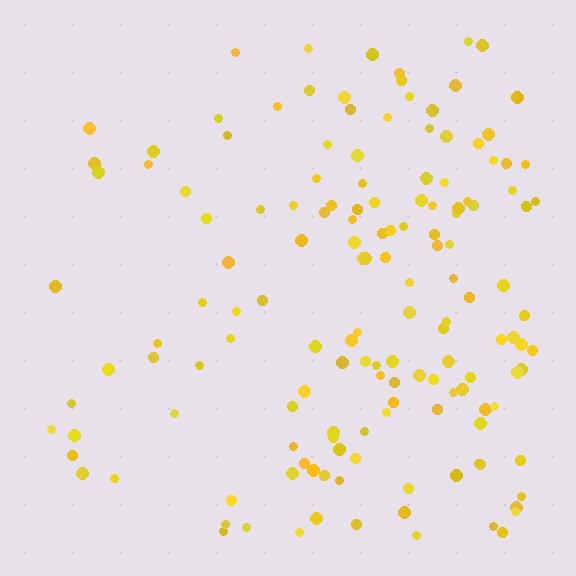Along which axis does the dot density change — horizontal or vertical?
Horizontal.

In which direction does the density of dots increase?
From left to right, with the right side densest.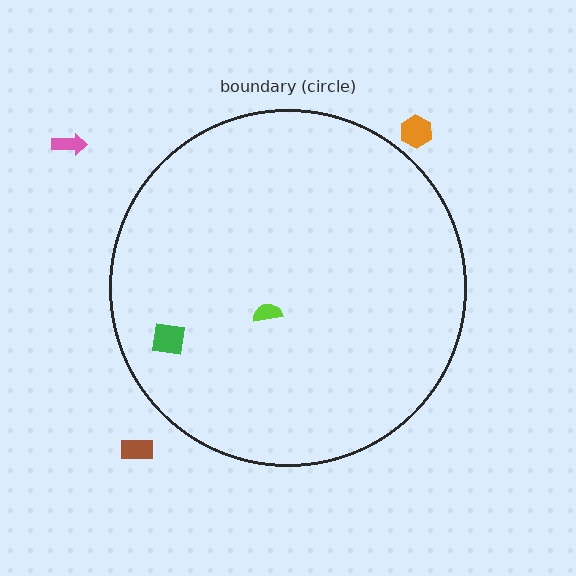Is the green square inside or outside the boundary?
Inside.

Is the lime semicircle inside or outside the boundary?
Inside.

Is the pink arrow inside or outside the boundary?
Outside.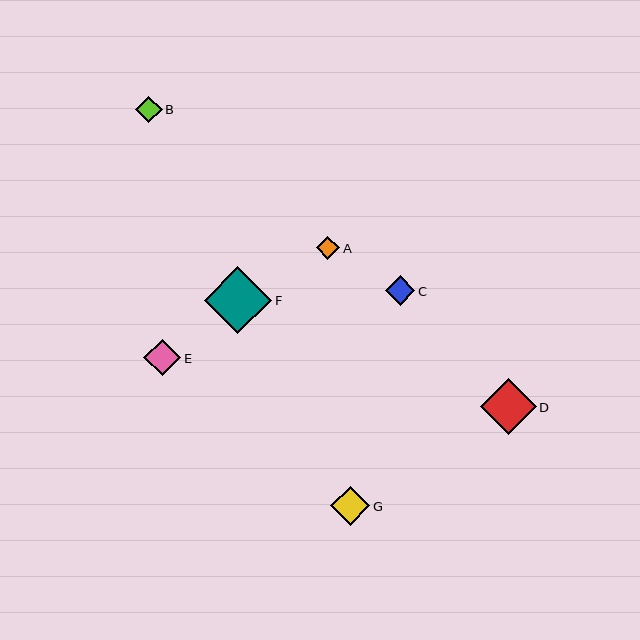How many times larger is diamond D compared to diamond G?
Diamond D is approximately 1.4 times the size of diamond G.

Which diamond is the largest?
Diamond F is the largest with a size of approximately 68 pixels.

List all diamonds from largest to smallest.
From largest to smallest: F, D, G, E, C, B, A.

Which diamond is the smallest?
Diamond A is the smallest with a size of approximately 24 pixels.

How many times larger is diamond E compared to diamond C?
Diamond E is approximately 1.2 times the size of diamond C.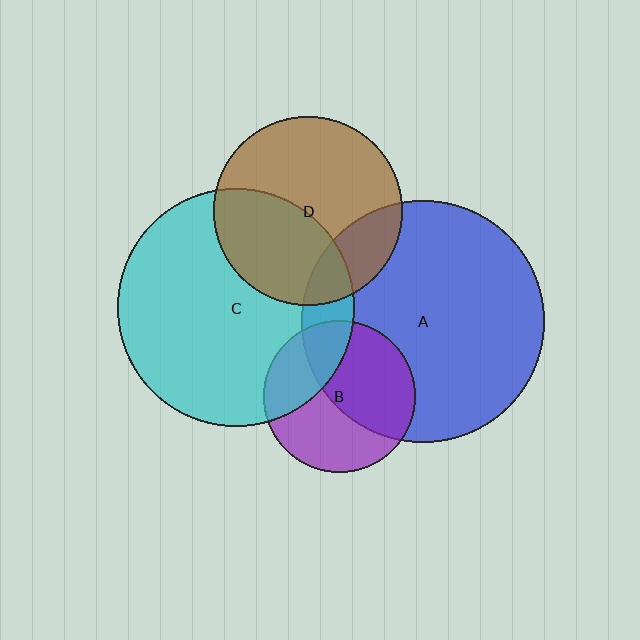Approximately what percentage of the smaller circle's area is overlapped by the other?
Approximately 40%.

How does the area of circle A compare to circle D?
Approximately 1.6 times.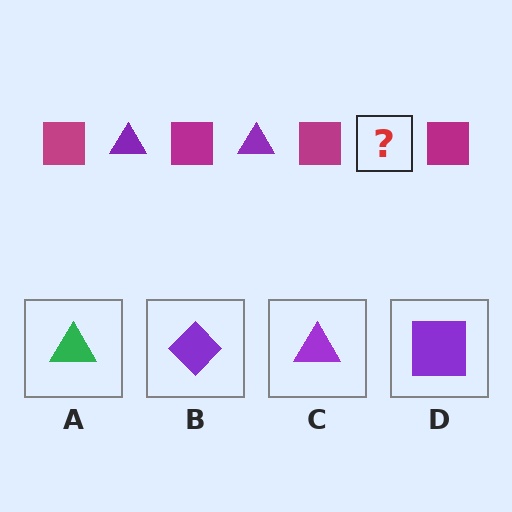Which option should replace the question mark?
Option C.